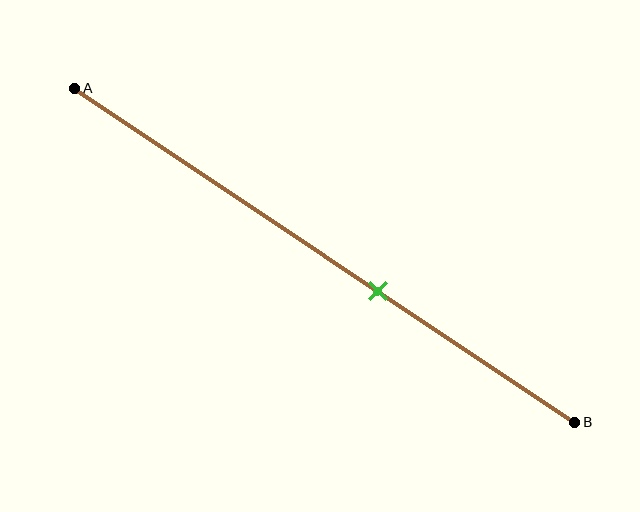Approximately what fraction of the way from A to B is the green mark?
The green mark is approximately 60% of the way from A to B.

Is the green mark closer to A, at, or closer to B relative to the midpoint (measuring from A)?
The green mark is closer to point B than the midpoint of segment AB.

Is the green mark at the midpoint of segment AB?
No, the mark is at about 60% from A, not at the 50% midpoint.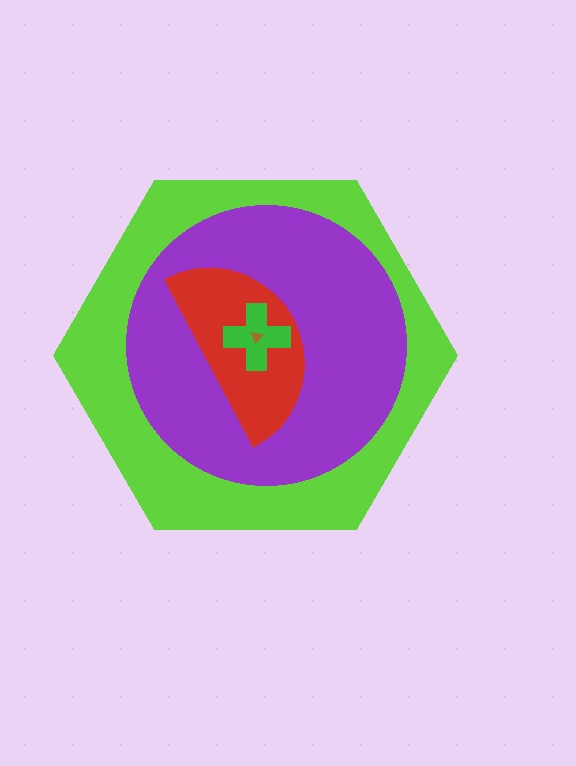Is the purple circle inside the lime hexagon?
Yes.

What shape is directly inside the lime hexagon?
The purple circle.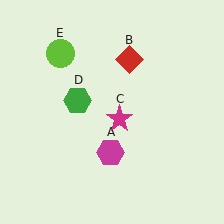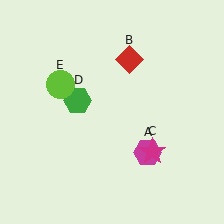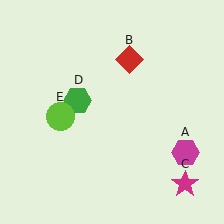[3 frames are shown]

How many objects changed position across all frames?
3 objects changed position: magenta hexagon (object A), magenta star (object C), lime circle (object E).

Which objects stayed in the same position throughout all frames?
Red diamond (object B) and green hexagon (object D) remained stationary.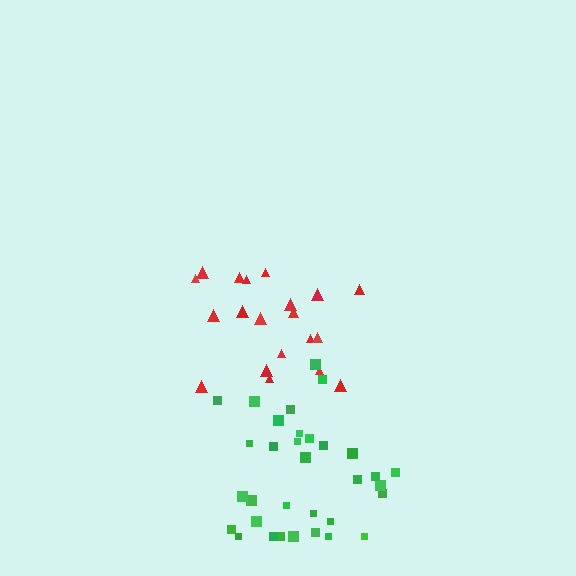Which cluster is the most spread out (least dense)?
Red.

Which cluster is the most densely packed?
Green.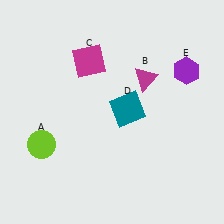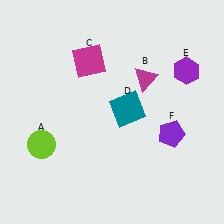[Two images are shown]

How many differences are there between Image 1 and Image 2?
There is 1 difference between the two images.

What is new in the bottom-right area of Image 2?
A purple pentagon (F) was added in the bottom-right area of Image 2.